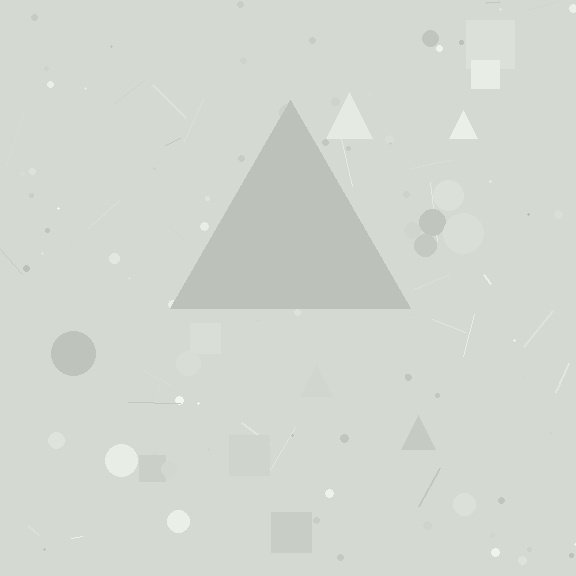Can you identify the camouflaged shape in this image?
The camouflaged shape is a triangle.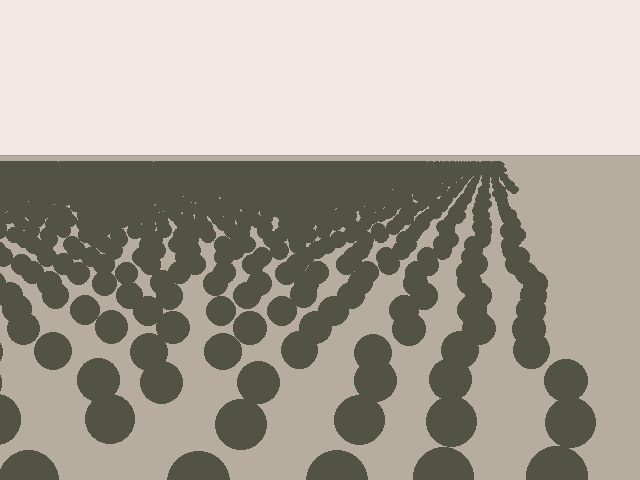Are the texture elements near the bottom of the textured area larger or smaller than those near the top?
Larger. Near the bottom, elements are closer to the viewer and appear at a bigger on-screen size.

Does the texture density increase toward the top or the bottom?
Density increases toward the top.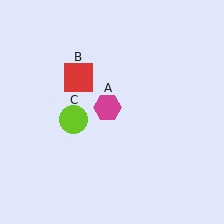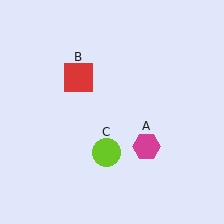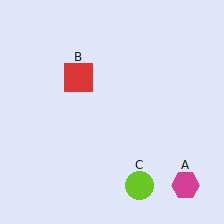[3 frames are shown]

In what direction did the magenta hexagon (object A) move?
The magenta hexagon (object A) moved down and to the right.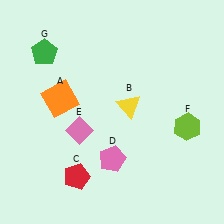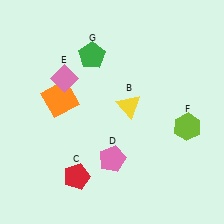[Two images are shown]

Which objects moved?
The objects that moved are: the pink diamond (E), the green pentagon (G).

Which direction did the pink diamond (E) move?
The pink diamond (E) moved up.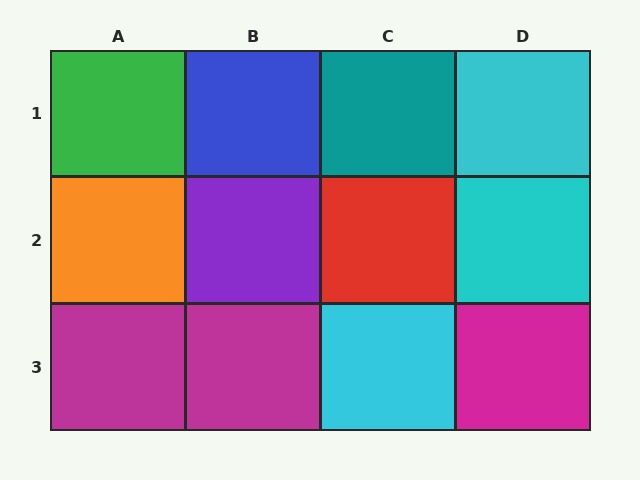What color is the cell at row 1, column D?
Cyan.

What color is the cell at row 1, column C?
Teal.